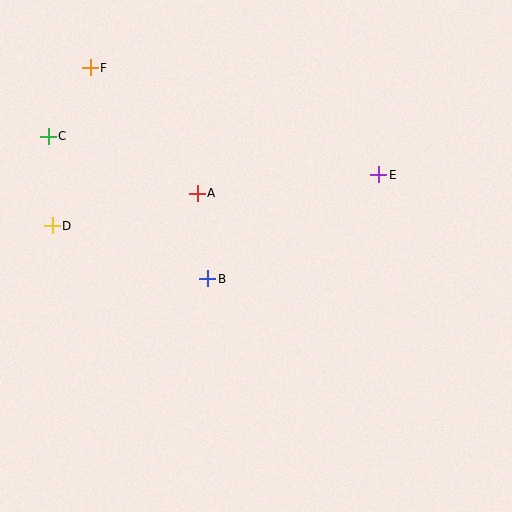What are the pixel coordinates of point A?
Point A is at (197, 193).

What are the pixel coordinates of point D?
Point D is at (52, 226).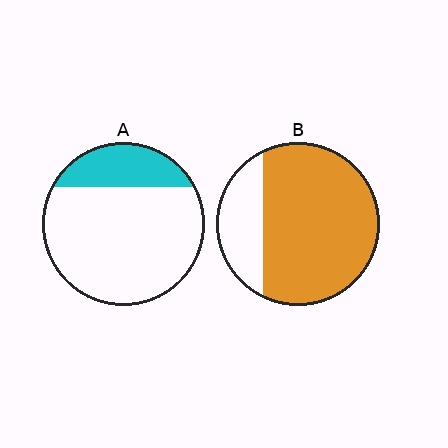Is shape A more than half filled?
No.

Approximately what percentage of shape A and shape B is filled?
A is approximately 20% and B is approximately 75%.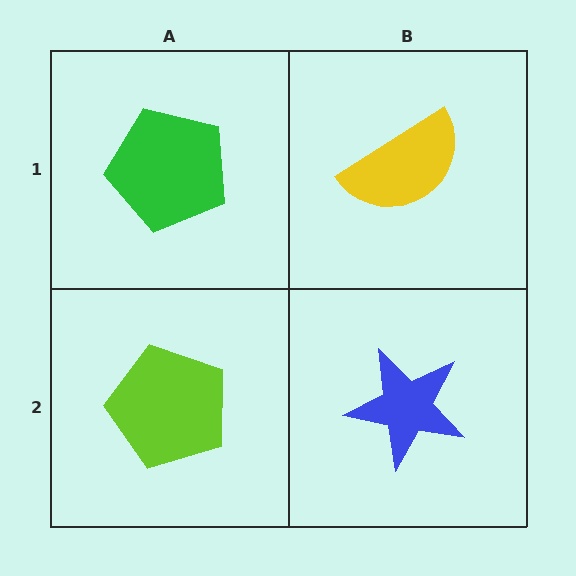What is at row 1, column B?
A yellow semicircle.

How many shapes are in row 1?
2 shapes.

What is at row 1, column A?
A green pentagon.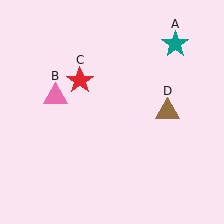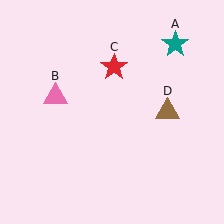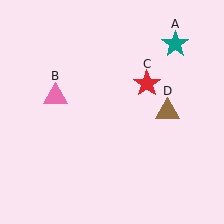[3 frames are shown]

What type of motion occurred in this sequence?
The red star (object C) rotated clockwise around the center of the scene.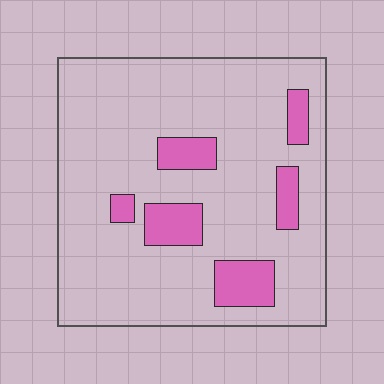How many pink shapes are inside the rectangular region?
6.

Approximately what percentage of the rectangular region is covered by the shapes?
Approximately 15%.